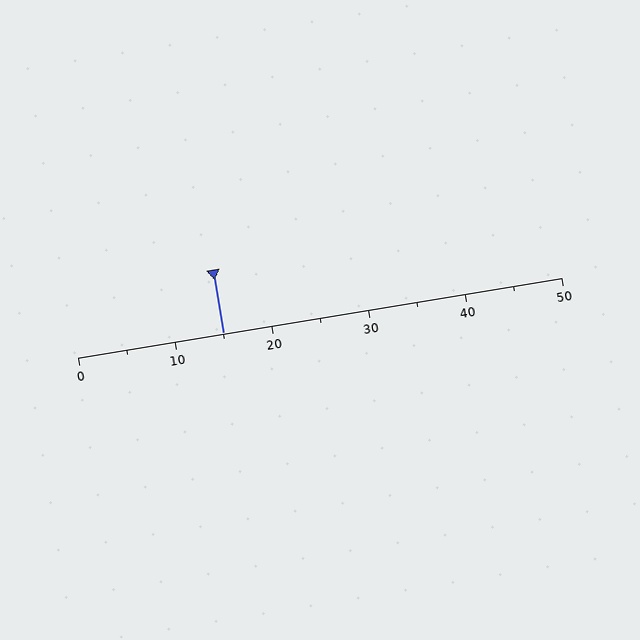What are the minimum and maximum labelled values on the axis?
The axis runs from 0 to 50.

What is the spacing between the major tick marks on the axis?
The major ticks are spaced 10 apart.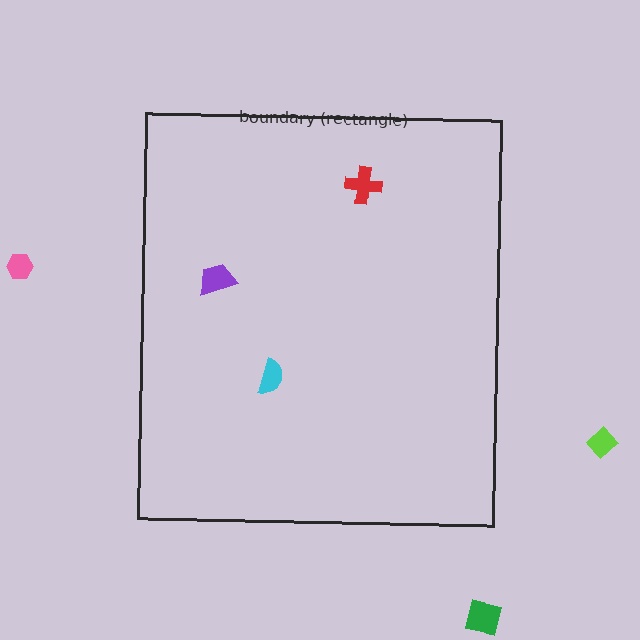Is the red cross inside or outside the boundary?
Inside.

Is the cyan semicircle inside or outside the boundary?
Inside.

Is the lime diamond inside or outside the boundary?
Outside.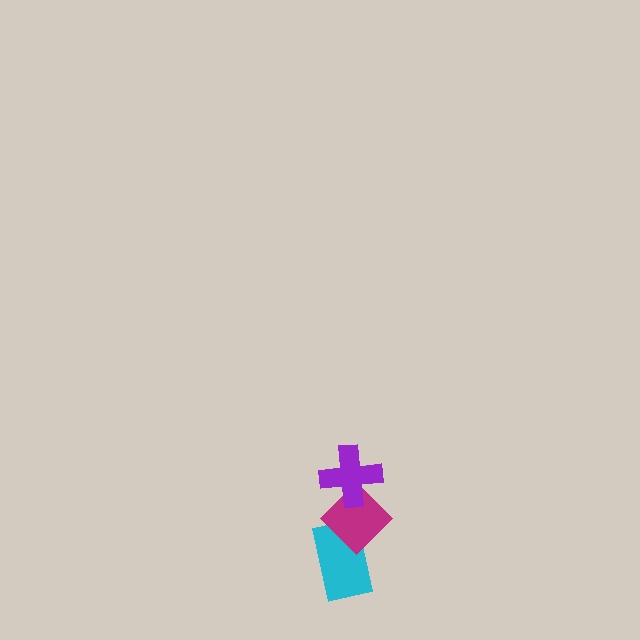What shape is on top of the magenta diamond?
The purple cross is on top of the magenta diamond.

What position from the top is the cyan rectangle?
The cyan rectangle is 3rd from the top.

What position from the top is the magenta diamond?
The magenta diamond is 2nd from the top.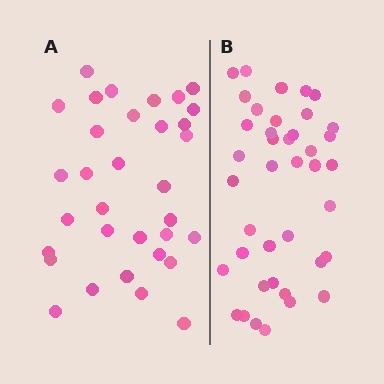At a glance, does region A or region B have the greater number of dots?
Region B (the right region) has more dots.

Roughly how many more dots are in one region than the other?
Region B has roughly 8 or so more dots than region A.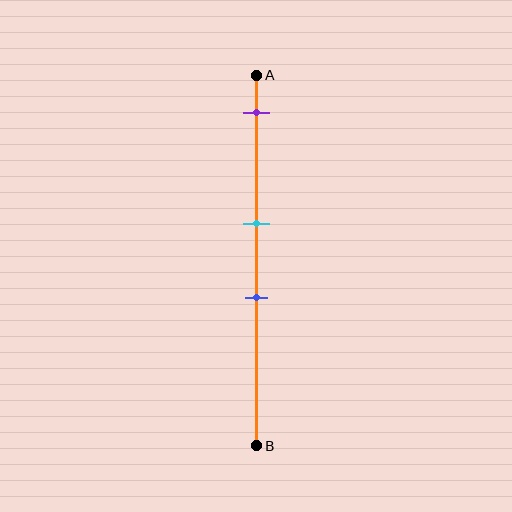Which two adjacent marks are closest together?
The cyan and blue marks are the closest adjacent pair.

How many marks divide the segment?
There are 3 marks dividing the segment.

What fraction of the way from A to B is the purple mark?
The purple mark is approximately 10% (0.1) of the way from A to B.